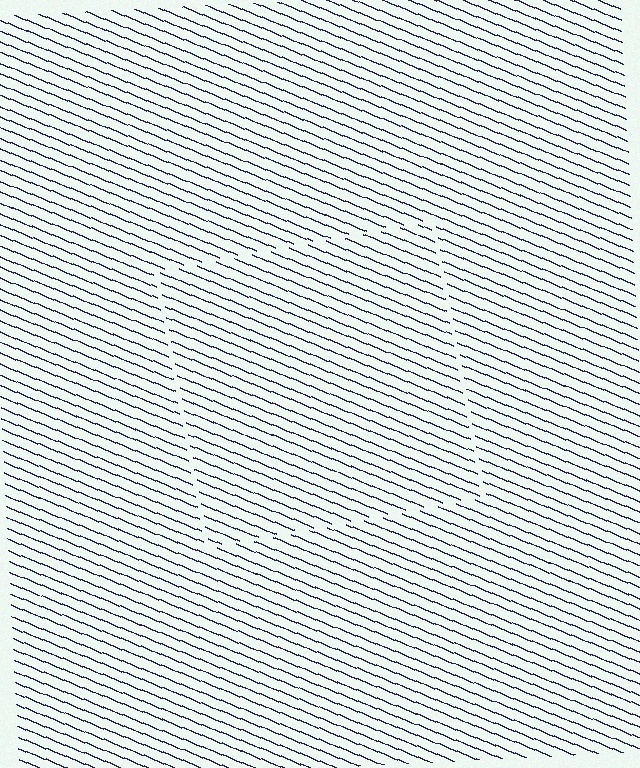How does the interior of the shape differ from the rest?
The interior of the shape contains the same grating, shifted by half a period — the contour is defined by the phase discontinuity where line-ends from the inner and outer gratings abut.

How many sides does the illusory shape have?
4 sides — the line-ends trace a square.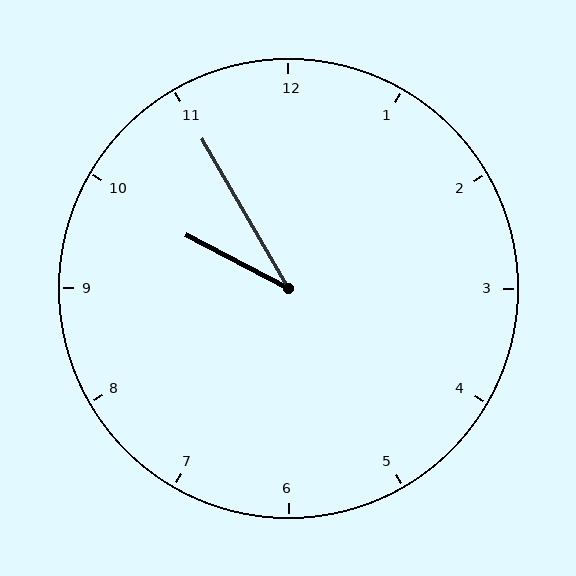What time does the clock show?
9:55.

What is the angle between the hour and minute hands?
Approximately 32 degrees.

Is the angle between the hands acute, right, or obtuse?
It is acute.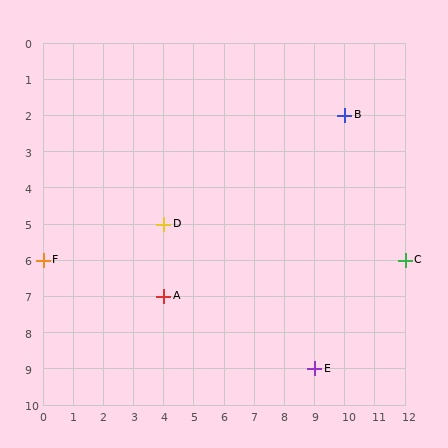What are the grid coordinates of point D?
Point D is at grid coordinates (4, 5).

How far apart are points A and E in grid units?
Points A and E are 5 columns and 2 rows apart (about 5.4 grid units diagonally).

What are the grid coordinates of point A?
Point A is at grid coordinates (4, 7).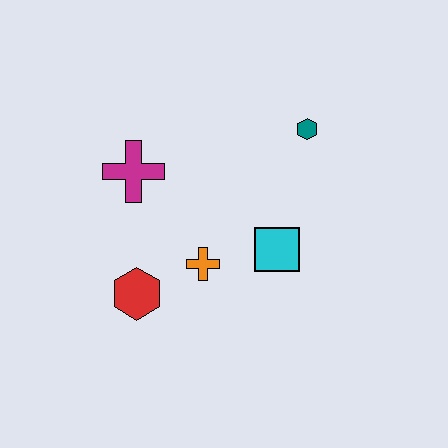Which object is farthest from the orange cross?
The teal hexagon is farthest from the orange cross.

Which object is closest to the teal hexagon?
The cyan square is closest to the teal hexagon.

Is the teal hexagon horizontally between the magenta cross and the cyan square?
No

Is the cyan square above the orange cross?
Yes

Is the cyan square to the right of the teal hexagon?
No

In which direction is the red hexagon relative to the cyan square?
The red hexagon is to the left of the cyan square.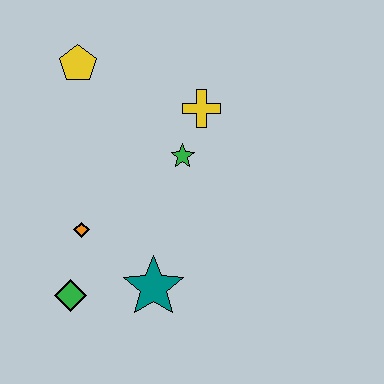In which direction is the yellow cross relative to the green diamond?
The yellow cross is above the green diamond.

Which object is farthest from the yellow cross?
The green diamond is farthest from the yellow cross.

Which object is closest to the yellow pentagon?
The yellow cross is closest to the yellow pentagon.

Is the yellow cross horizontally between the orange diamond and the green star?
No